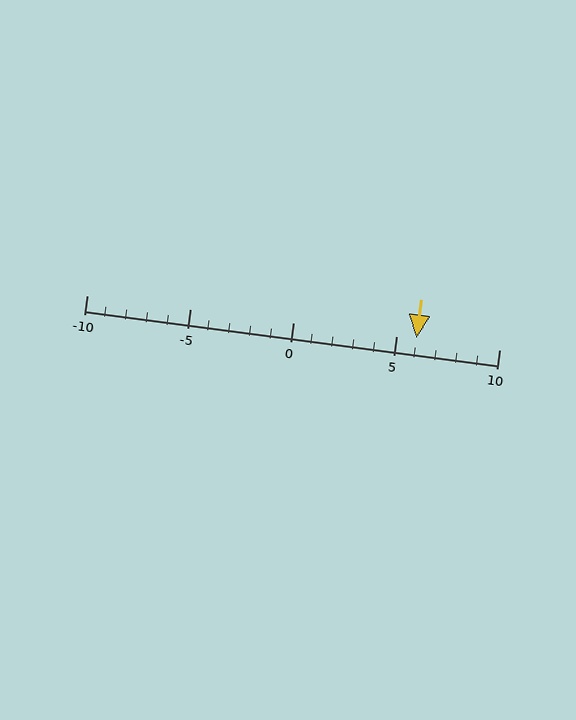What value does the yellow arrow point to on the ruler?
The yellow arrow points to approximately 6.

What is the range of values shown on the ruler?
The ruler shows values from -10 to 10.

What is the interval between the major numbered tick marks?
The major tick marks are spaced 5 units apart.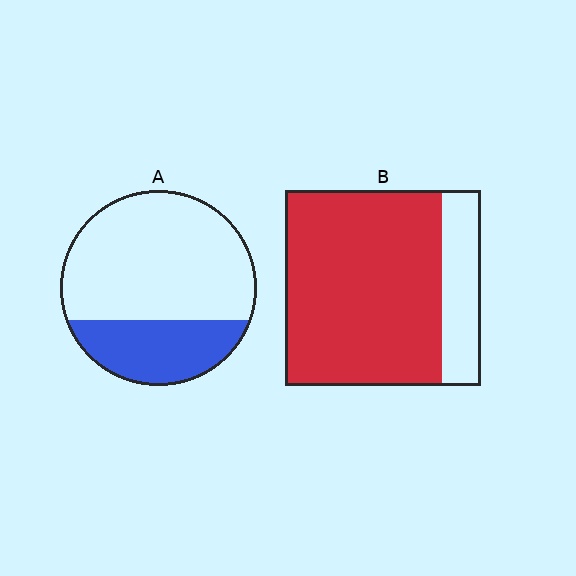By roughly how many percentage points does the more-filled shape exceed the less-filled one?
By roughly 50 percentage points (B over A).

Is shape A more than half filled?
No.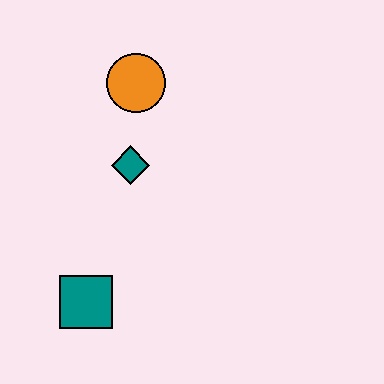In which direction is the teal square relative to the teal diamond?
The teal square is below the teal diamond.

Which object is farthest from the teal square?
The orange circle is farthest from the teal square.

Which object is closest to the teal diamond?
The orange circle is closest to the teal diamond.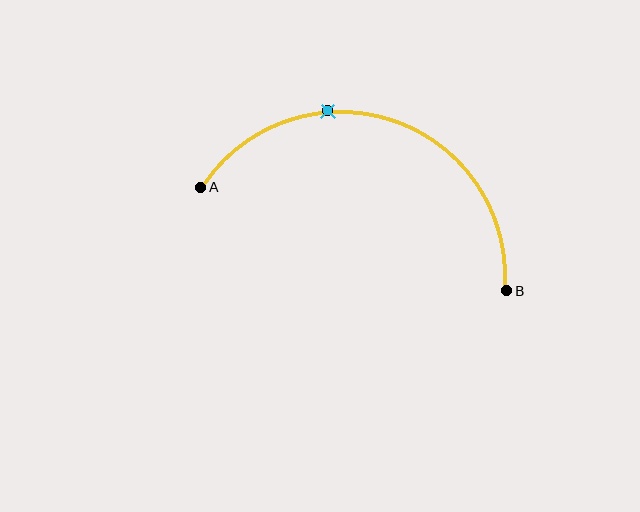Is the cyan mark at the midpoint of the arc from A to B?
No. The cyan mark lies on the arc but is closer to endpoint A. The arc midpoint would be at the point on the curve equidistant along the arc from both A and B.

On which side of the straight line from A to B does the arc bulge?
The arc bulges above the straight line connecting A and B.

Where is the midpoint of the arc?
The arc midpoint is the point on the curve farthest from the straight line joining A and B. It sits above that line.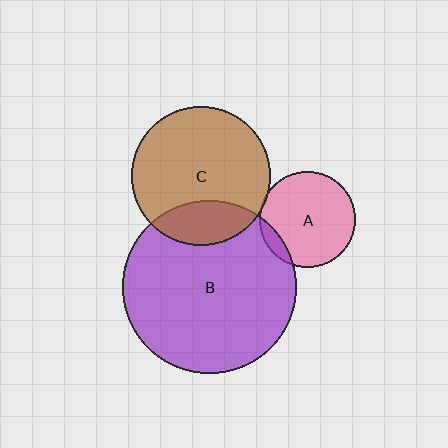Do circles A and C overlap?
Yes.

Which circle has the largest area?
Circle B (purple).